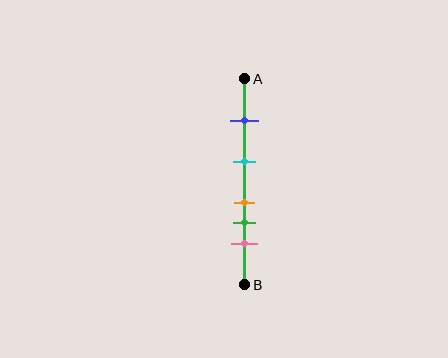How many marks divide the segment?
There are 5 marks dividing the segment.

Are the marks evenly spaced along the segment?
No, the marks are not evenly spaced.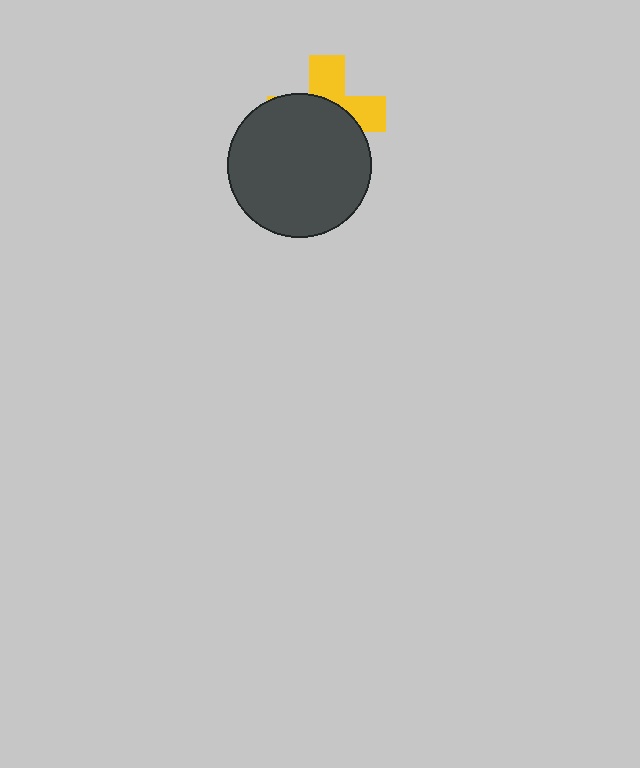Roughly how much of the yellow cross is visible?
A small part of it is visible (roughly 39%).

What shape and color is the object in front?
The object in front is a dark gray circle.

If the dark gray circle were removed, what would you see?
You would see the complete yellow cross.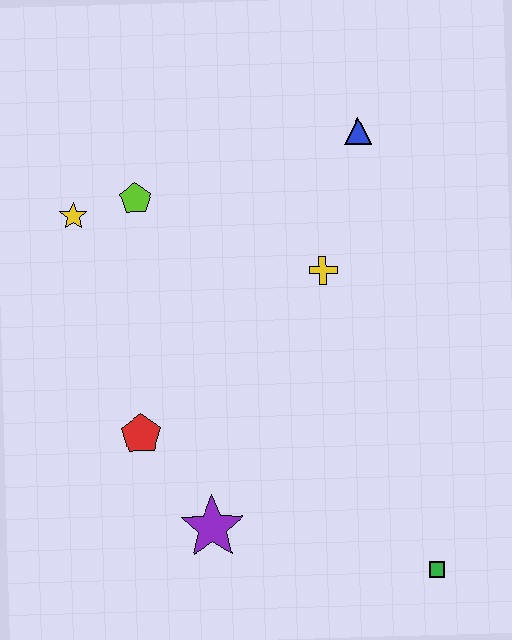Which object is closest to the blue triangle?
The yellow cross is closest to the blue triangle.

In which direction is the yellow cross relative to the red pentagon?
The yellow cross is to the right of the red pentagon.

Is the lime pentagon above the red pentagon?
Yes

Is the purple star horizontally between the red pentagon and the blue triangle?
Yes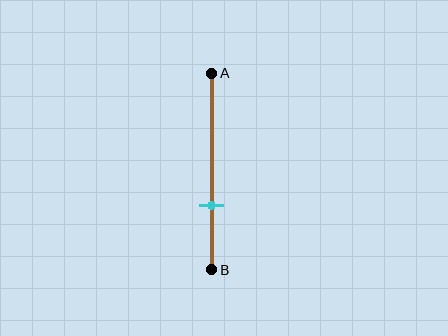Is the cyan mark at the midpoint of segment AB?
No, the mark is at about 65% from A, not at the 50% midpoint.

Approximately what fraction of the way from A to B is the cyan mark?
The cyan mark is approximately 65% of the way from A to B.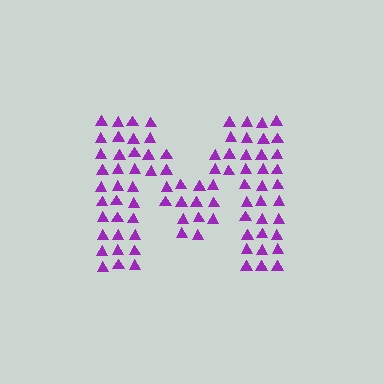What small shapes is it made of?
It is made of small triangles.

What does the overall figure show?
The overall figure shows the letter M.